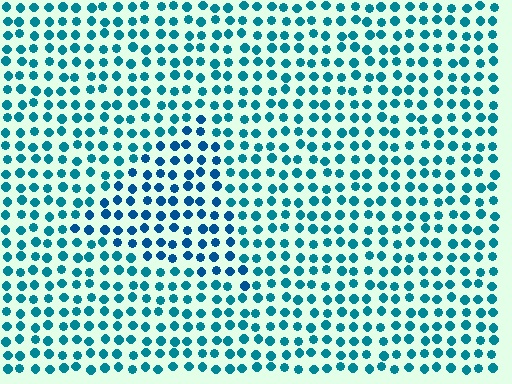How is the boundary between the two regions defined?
The boundary is defined purely by a slight shift in hue (about 22 degrees). Spacing, size, and orientation are identical on both sides.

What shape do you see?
I see a triangle.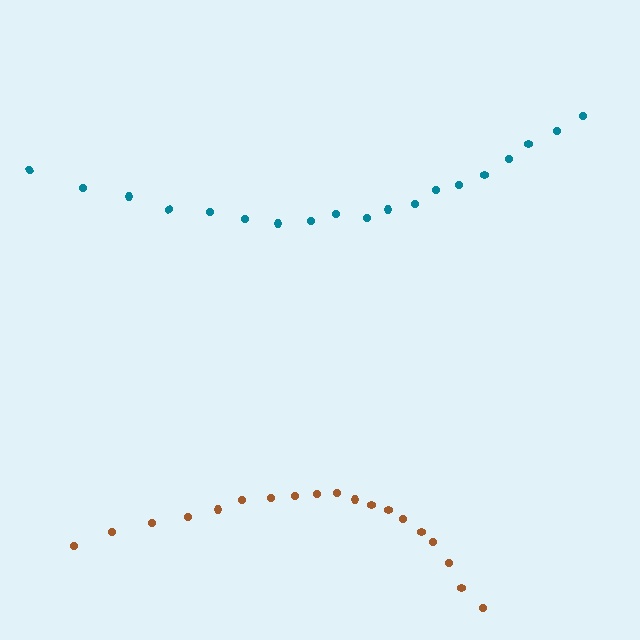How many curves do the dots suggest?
There are 2 distinct paths.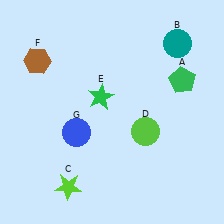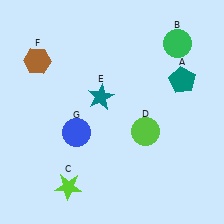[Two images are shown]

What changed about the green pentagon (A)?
In Image 1, A is green. In Image 2, it changed to teal.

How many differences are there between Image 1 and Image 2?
There are 3 differences between the two images.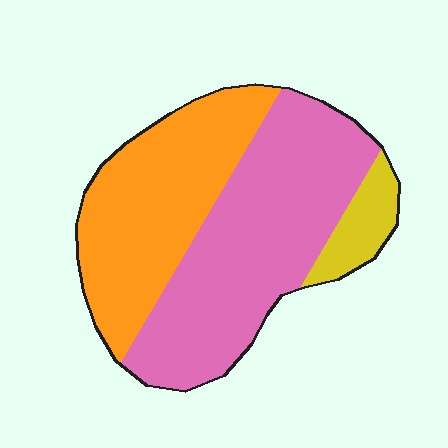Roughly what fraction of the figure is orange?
Orange takes up about two fifths (2/5) of the figure.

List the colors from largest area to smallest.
From largest to smallest: pink, orange, yellow.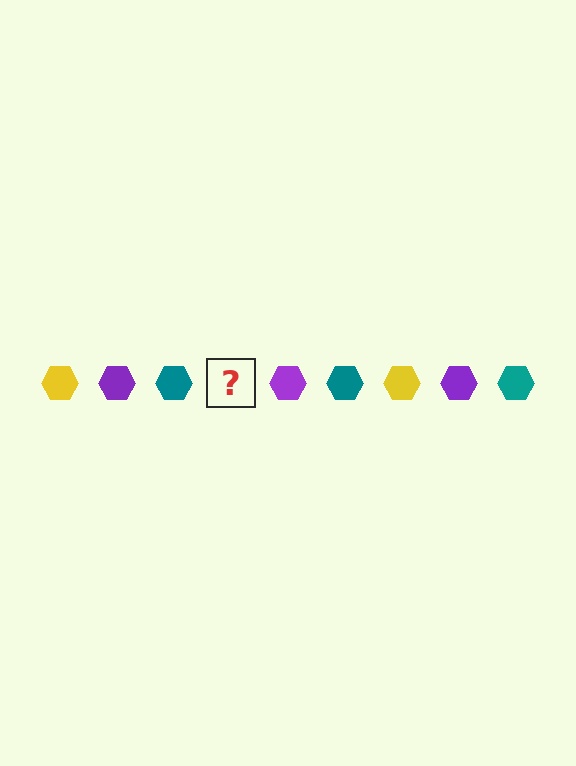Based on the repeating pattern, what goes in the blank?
The blank should be a yellow hexagon.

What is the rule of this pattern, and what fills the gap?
The rule is that the pattern cycles through yellow, purple, teal hexagons. The gap should be filled with a yellow hexagon.